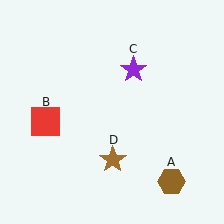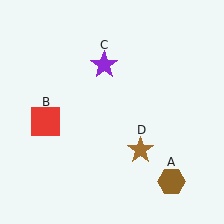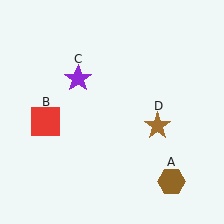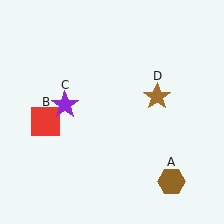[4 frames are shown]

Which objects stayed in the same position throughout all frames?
Brown hexagon (object A) and red square (object B) remained stationary.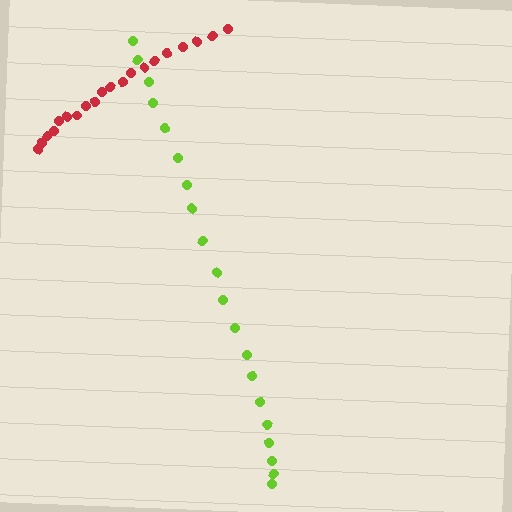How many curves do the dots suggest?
There are 2 distinct paths.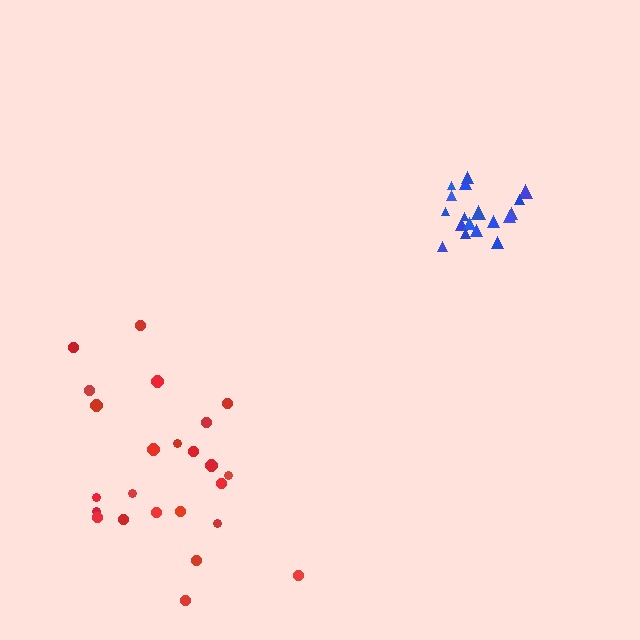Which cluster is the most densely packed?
Blue.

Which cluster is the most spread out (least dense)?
Red.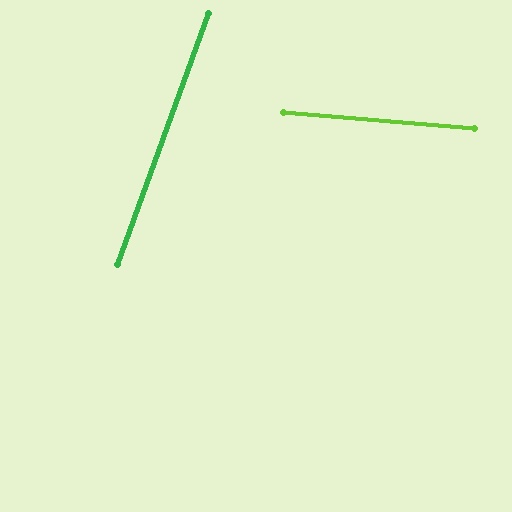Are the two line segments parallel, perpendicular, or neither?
Neither parallel nor perpendicular — they differ by about 75°.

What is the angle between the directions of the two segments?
Approximately 75 degrees.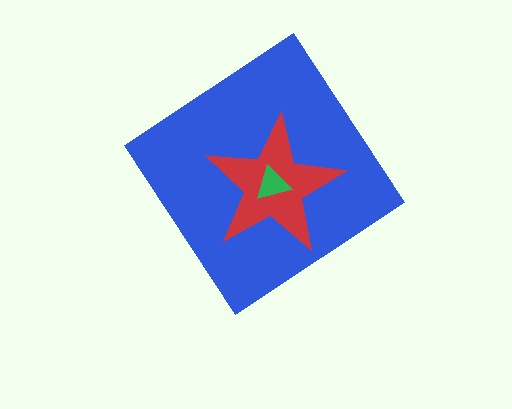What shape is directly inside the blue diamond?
The red star.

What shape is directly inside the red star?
The green triangle.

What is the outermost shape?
The blue diamond.